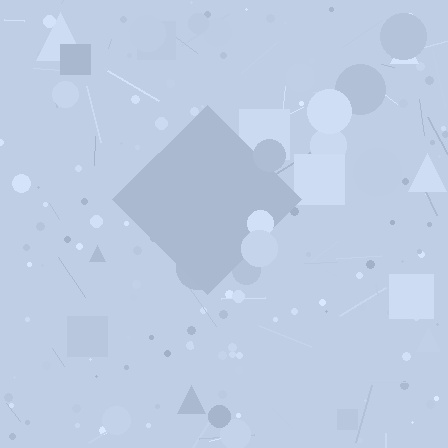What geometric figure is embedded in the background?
A diamond is embedded in the background.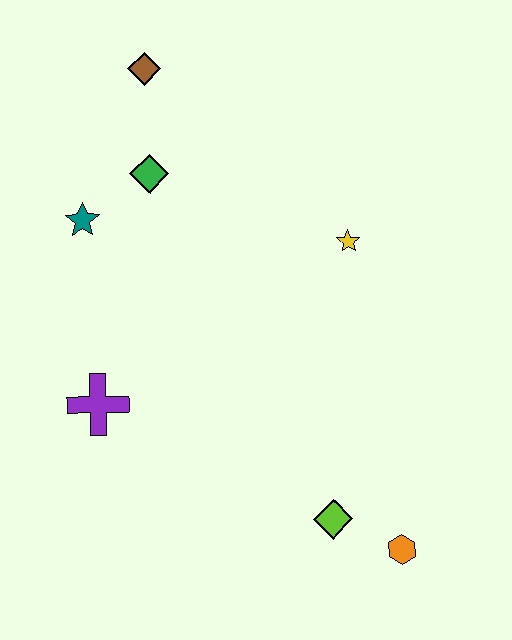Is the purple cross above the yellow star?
No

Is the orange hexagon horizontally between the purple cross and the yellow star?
No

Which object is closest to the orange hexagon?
The lime diamond is closest to the orange hexagon.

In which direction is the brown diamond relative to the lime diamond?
The brown diamond is above the lime diamond.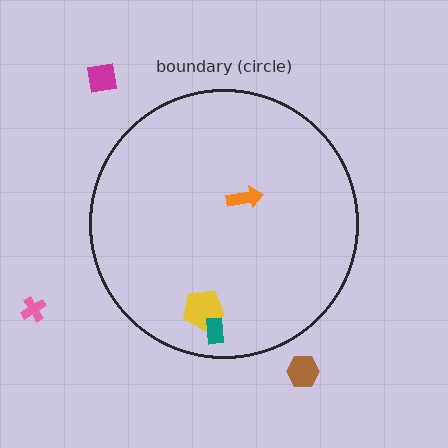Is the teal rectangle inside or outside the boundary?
Inside.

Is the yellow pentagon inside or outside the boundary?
Inside.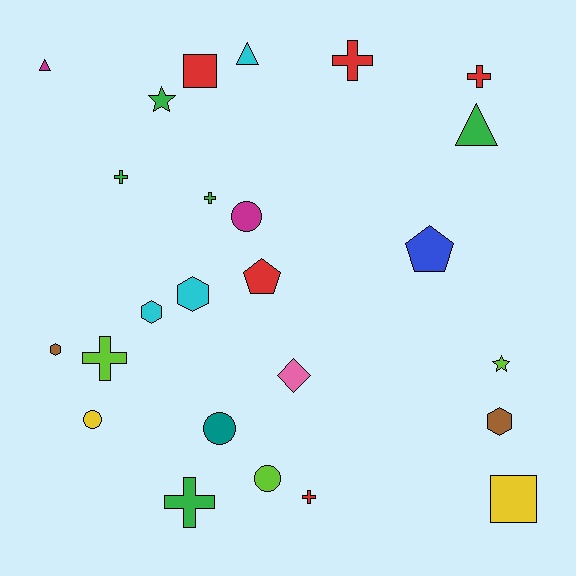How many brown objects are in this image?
There are 2 brown objects.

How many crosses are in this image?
There are 7 crosses.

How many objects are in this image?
There are 25 objects.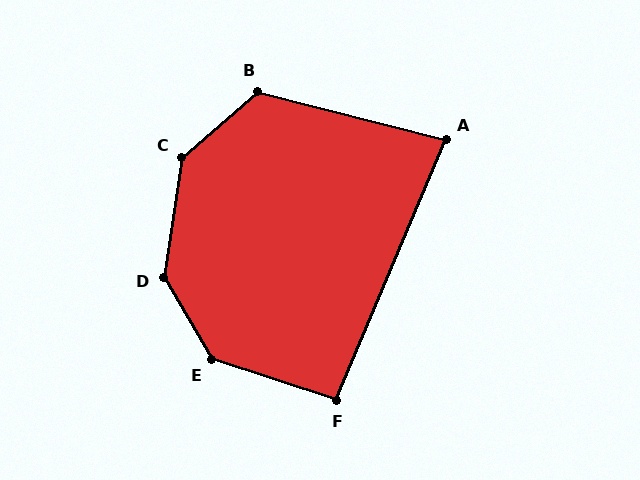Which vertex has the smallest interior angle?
A, at approximately 81 degrees.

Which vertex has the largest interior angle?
D, at approximately 141 degrees.